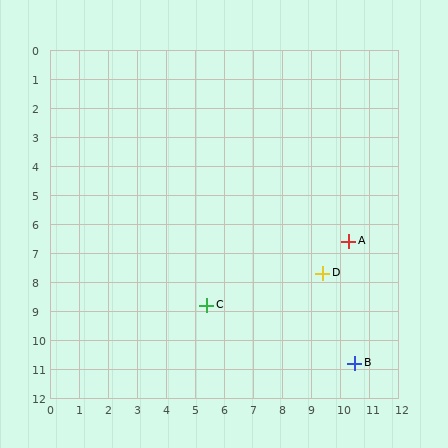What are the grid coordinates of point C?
Point C is at approximately (5.4, 8.8).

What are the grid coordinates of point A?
Point A is at approximately (10.3, 6.6).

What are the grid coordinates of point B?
Point B is at approximately (10.5, 10.8).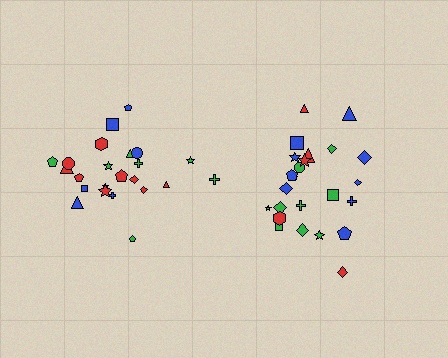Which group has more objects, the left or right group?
The right group.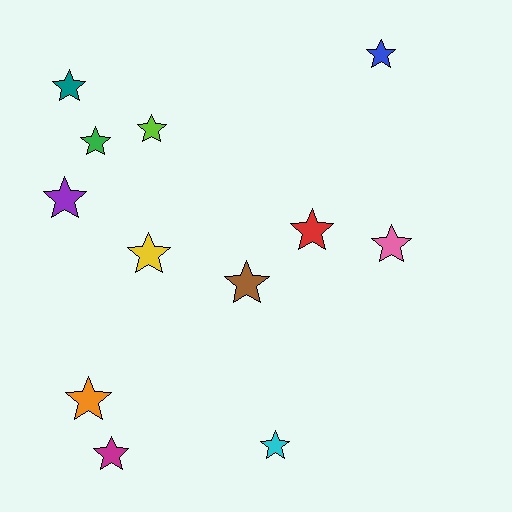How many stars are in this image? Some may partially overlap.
There are 12 stars.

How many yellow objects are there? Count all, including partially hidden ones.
There is 1 yellow object.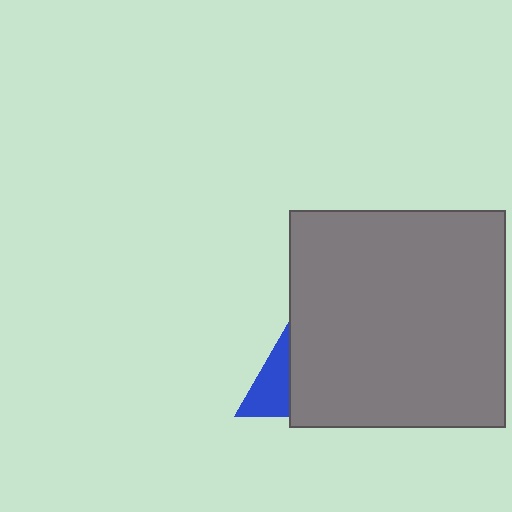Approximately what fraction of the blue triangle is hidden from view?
Roughly 67% of the blue triangle is hidden behind the gray square.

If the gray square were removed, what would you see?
You would see the complete blue triangle.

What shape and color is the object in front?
The object in front is a gray square.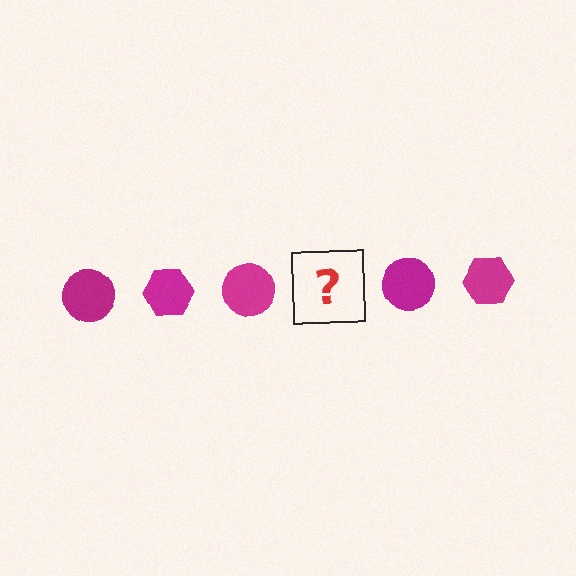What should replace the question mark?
The question mark should be replaced with a magenta hexagon.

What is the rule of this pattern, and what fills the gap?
The rule is that the pattern cycles through circle, hexagon shapes in magenta. The gap should be filled with a magenta hexagon.